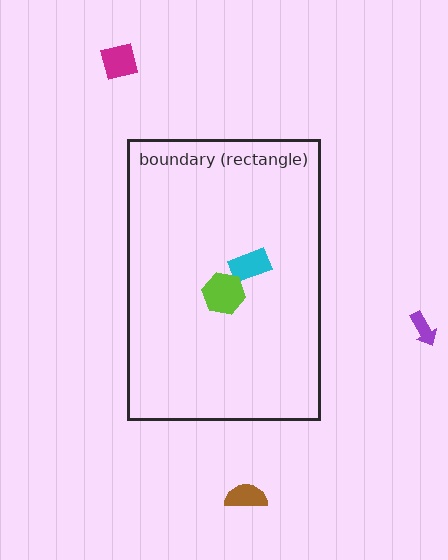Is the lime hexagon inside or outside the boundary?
Inside.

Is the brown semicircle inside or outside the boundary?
Outside.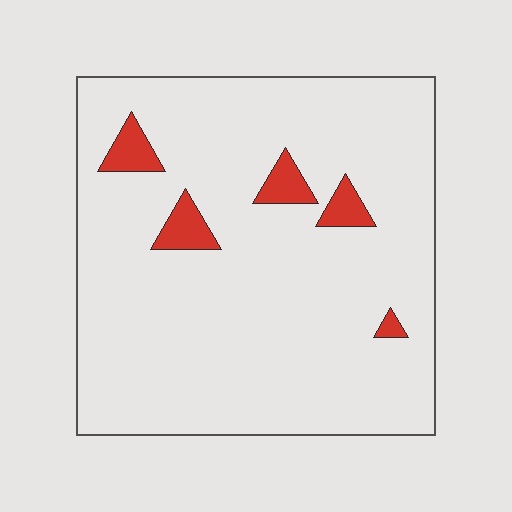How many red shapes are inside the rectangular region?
5.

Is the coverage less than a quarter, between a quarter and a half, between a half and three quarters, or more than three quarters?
Less than a quarter.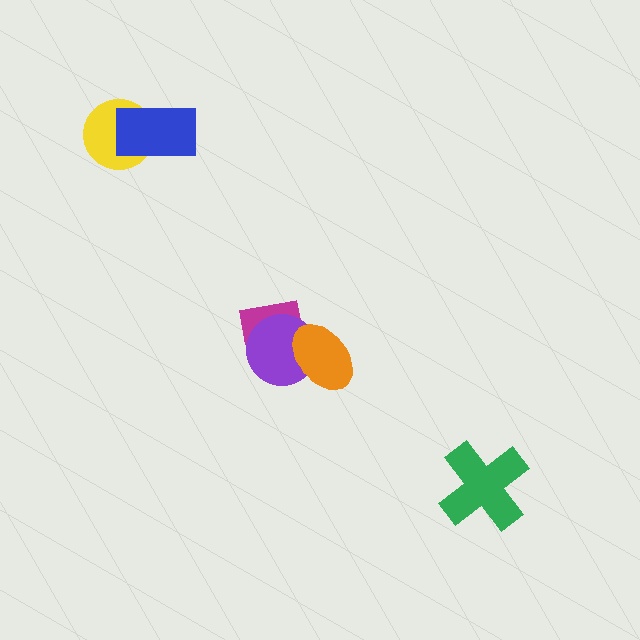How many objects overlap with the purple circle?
2 objects overlap with the purple circle.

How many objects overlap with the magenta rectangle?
1 object overlaps with the magenta rectangle.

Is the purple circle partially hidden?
Yes, it is partially covered by another shape.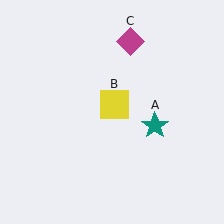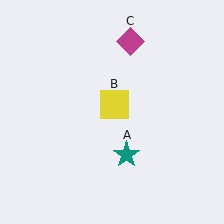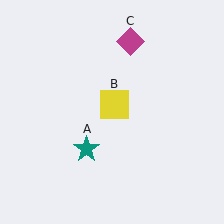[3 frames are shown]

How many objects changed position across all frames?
1 object changed position: teal star (object A).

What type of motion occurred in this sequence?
The teal star (object A) rotated clockwise around the center of the scene.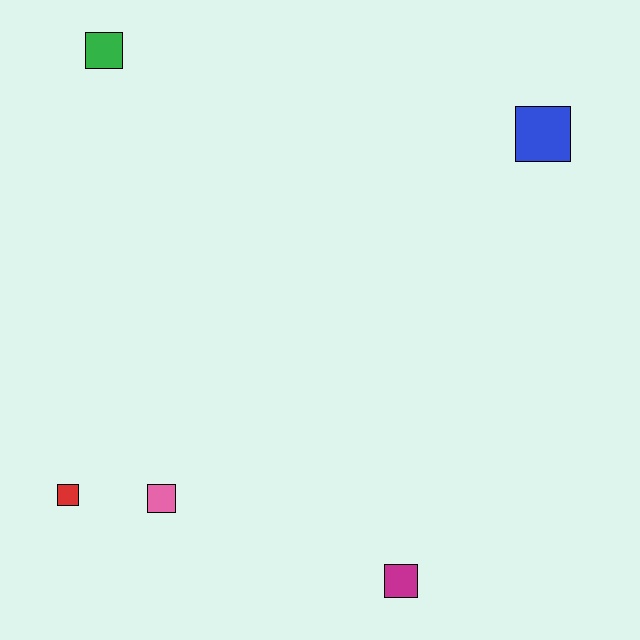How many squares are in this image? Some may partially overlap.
There are 5 squares.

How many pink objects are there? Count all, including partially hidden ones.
There is 1 pink object.